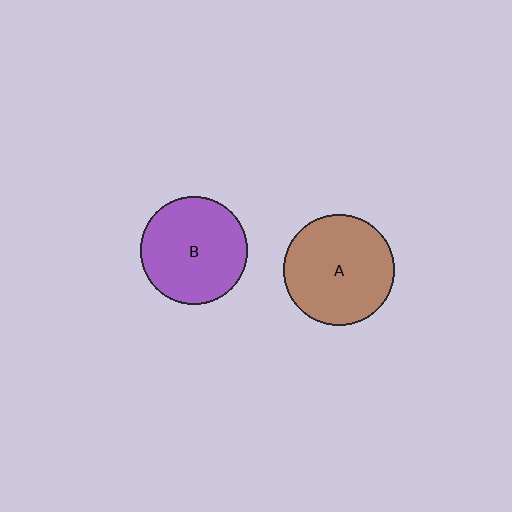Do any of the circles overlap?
No, none of the circles overlap.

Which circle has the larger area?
Circle A (brown).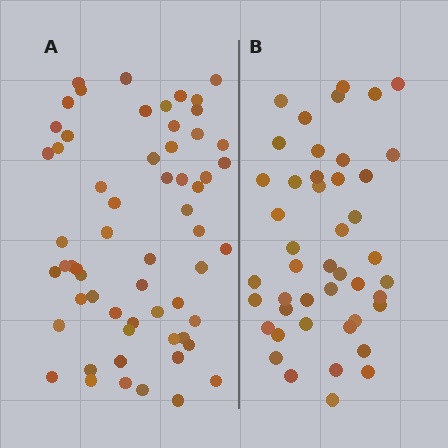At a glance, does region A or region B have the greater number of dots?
Region A (the left region) has more dots.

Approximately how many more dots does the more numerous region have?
Region A has approximately 15 more dots than region B.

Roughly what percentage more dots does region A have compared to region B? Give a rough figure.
About 35% more.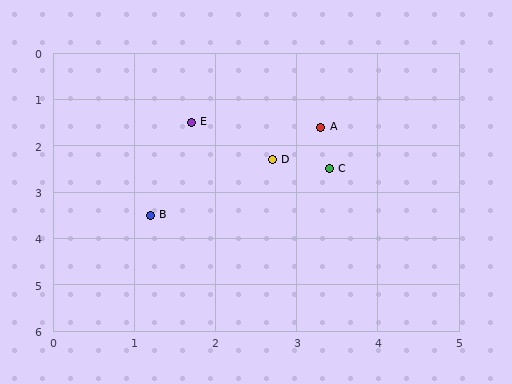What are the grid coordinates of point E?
Point E is at approximately (1.7, 1.5).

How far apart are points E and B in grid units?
Points E and B are about 2.1 grid units apart.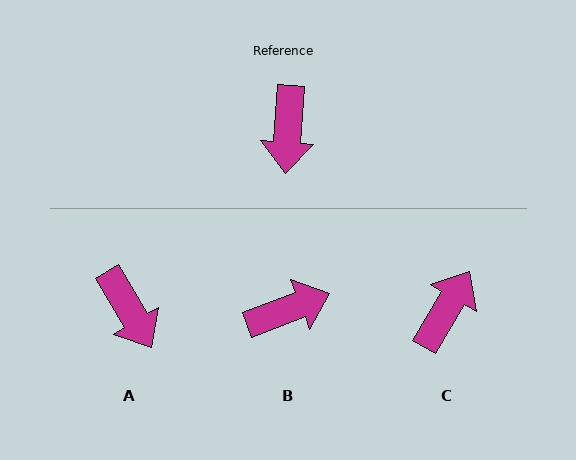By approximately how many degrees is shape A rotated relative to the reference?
Approximately 35 degrees counter-clockwise.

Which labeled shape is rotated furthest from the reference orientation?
C, about 153 degrees away.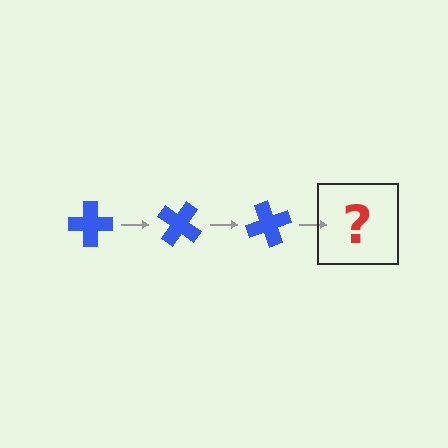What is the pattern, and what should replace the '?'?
The pattern is that the cross rotates 35 degrees each step. The '?' should be a blue cross rotated 105 degrees.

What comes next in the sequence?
The next element should be a blue cross rotated 105 degrees.